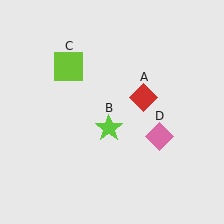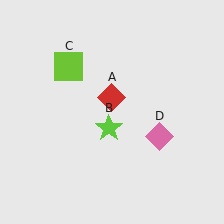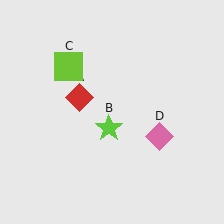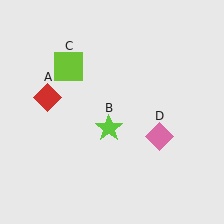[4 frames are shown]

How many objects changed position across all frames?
1 object changed position: red diamond (object A).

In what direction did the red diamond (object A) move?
The red diamond (object A) moved left.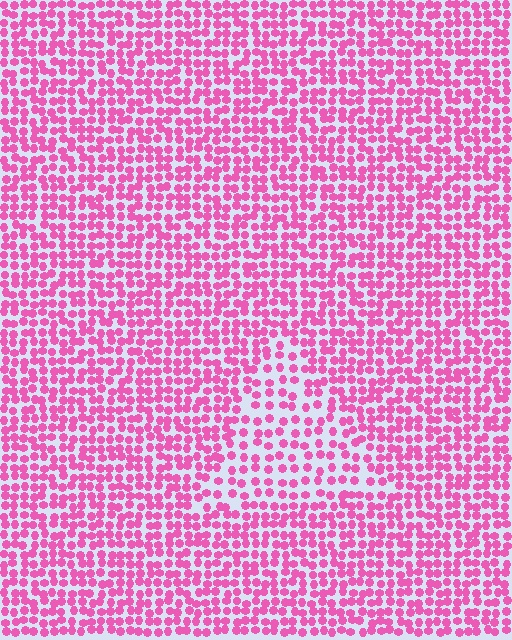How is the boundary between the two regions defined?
The boundary is defined by a change in element density (approximately 1.7x ratio). All elements are the same color, size, and shape.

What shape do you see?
I see a triangle.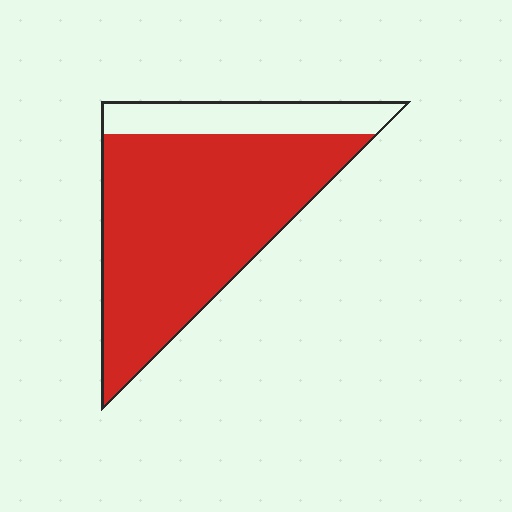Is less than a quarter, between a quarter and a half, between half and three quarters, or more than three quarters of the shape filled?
More than three quarters.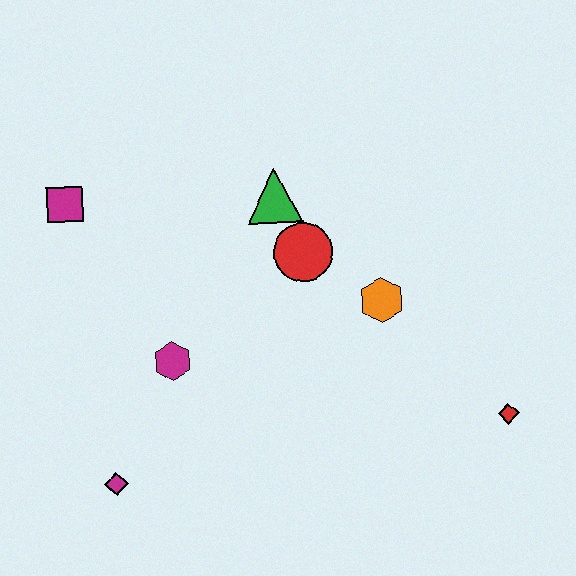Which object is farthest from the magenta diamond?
The red diamond is farthest from the magenta diamond.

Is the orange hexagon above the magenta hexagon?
Yes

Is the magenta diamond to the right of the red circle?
No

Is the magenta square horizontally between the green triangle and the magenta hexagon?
No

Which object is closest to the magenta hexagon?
The magenta diamond is closest to the magenta hexagon.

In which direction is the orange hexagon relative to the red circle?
The orange hexagon is to the right of the red circle.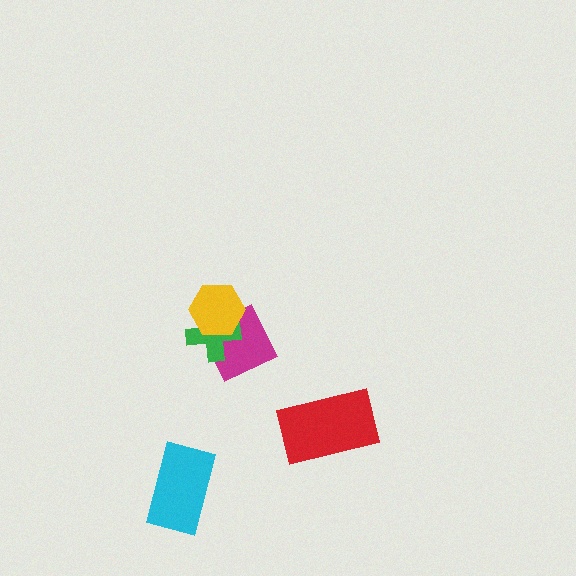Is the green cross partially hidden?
Yes, it is partially covered by another shape.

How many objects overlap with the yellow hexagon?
2 objects overlap with the yellow hexagon.